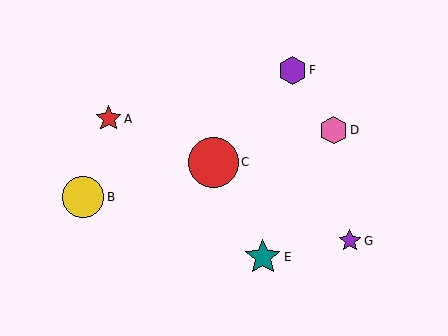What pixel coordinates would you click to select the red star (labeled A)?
Click at (109, 119) to select the red star A.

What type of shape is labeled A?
Shape A is a red star.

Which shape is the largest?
The red circle (labeled C) is the largest.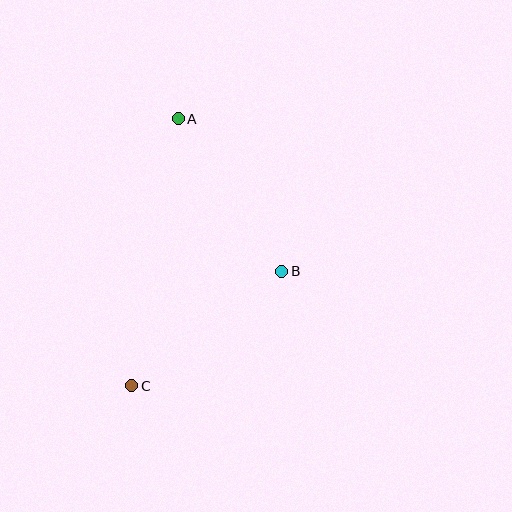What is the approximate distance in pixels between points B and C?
The distance between B and C is approximately 189 pixels.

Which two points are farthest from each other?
Points A and C are farthest from each other.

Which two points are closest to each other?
Points A and B are closest to each other.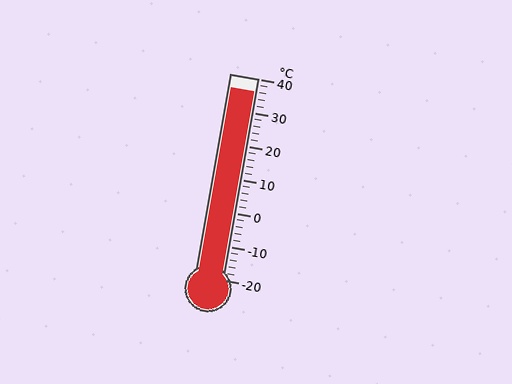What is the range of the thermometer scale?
The thermometer scale ranges from -20°C to 40°C.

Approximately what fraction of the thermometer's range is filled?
The thermometer is filled to approximately 95% of its range.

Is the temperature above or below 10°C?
The temperature is above 10°C.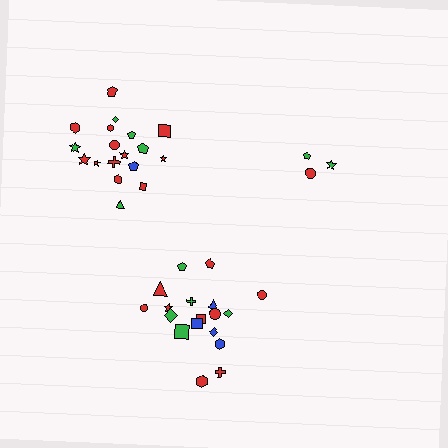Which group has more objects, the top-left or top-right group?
The top-left group.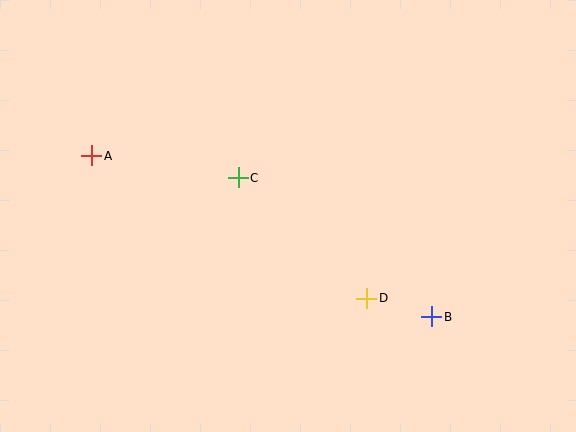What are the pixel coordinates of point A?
Point A is at (92, 156).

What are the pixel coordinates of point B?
Point B is at (432, 317).